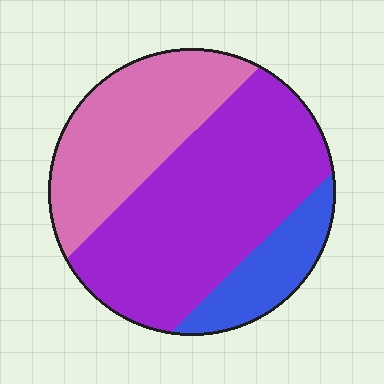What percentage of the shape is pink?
Pink covers roughly 30% of the shape.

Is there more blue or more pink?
Pink.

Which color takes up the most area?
Purple, at roughly 55%.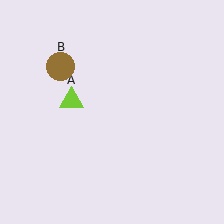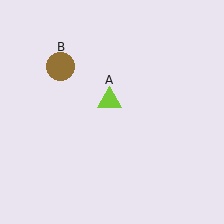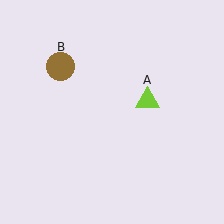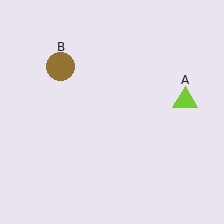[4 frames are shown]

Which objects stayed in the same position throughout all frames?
Brown circle (object B) remained stationary.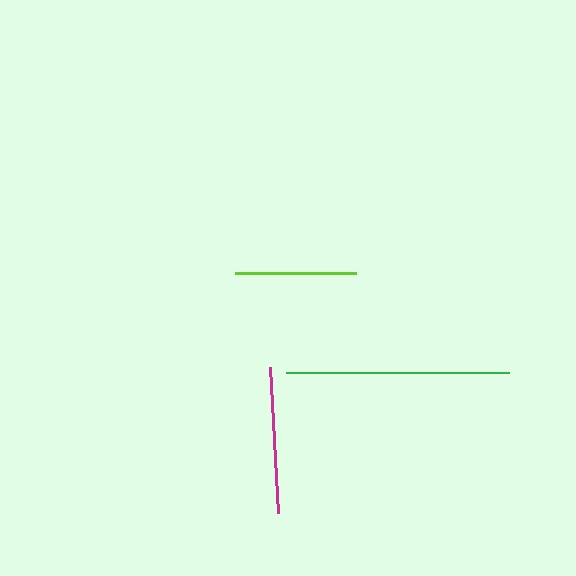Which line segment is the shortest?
The lime line is the shortest at approximately 121 pixels.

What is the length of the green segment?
The green segment is approximately 222 pixels long.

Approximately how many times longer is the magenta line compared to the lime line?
The magenta line is approximately 1.2 times the length of the lime line.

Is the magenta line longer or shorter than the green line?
The green line is longer than the magenta line.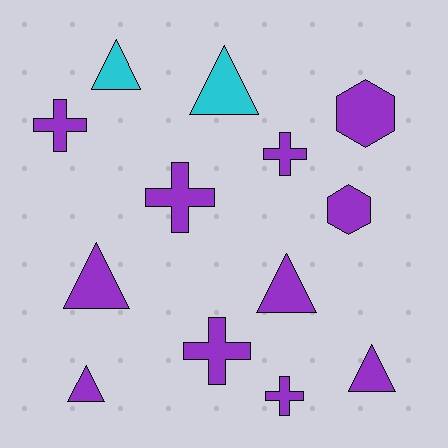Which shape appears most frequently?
Triangle, with 6 objects.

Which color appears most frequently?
Purple, with 11 objects.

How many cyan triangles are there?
There are 2 cyan triangles.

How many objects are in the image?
There are 13 objects.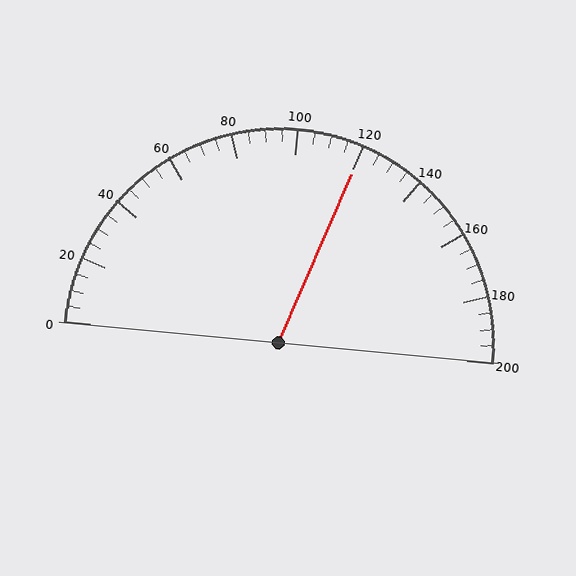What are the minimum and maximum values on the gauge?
The gauge ranges from 0 to 200.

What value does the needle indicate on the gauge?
The needle indicates approximately 120.